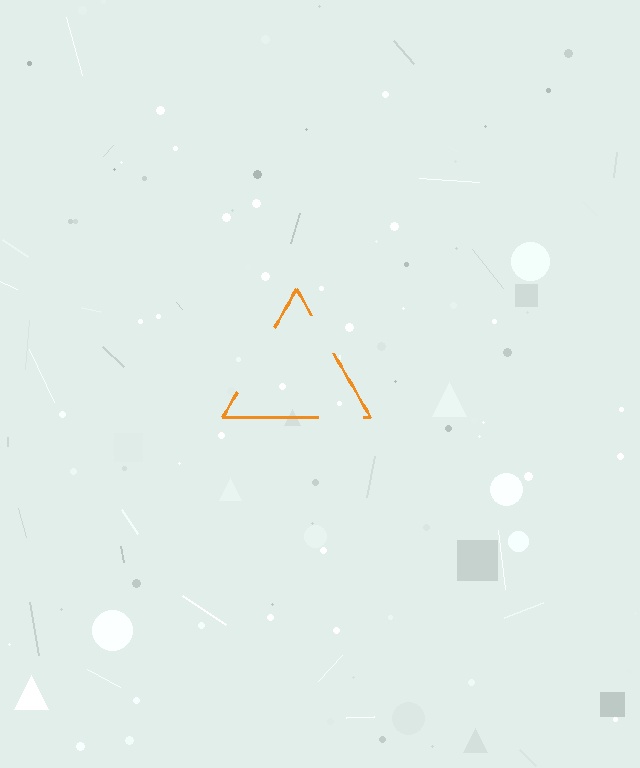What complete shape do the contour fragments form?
The contour fragments form a triangle.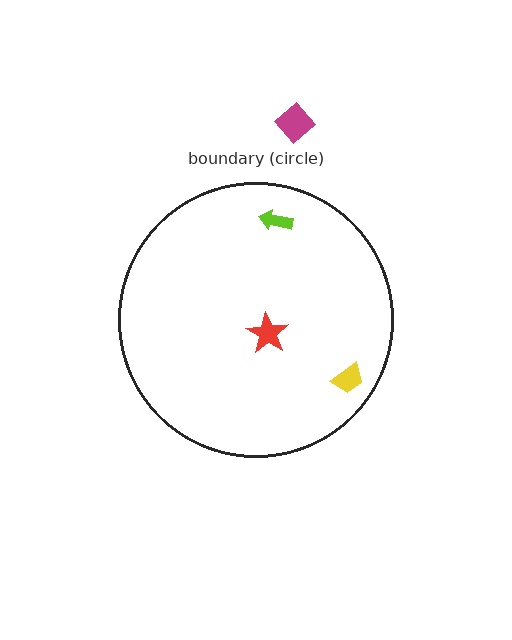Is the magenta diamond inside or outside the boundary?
Outside.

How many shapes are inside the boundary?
3 inside, 1 outside.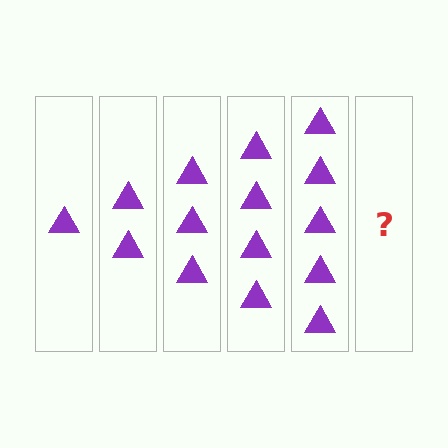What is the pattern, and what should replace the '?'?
The pattern is that each step adds one more triangle. The '?' should be 6 triangles.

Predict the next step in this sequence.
The next step is 6 triangles.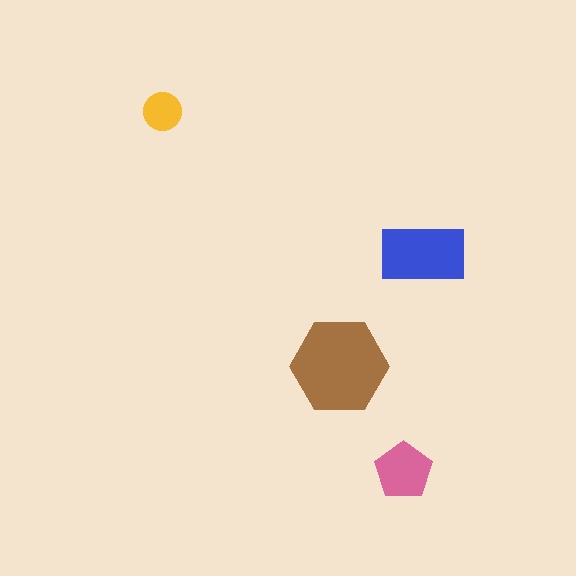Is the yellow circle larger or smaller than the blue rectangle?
Smaller.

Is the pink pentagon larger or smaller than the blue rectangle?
Smaller.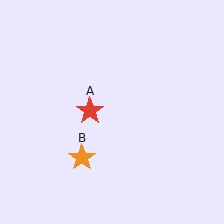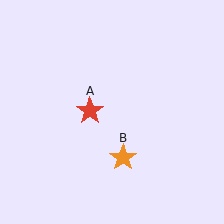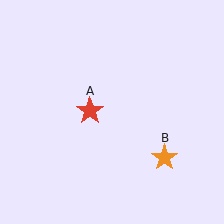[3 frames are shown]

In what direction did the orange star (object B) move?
The orange star (object B) moved right.